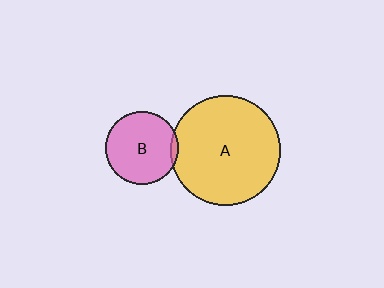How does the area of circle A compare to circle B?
Approximately 2.3 times.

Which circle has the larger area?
Circle A (yellow).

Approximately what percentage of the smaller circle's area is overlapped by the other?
Approximately 5%.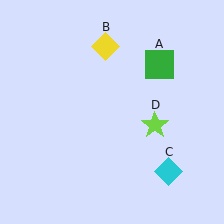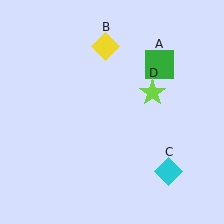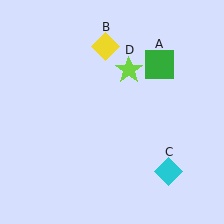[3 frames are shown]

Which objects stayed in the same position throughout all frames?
Green square (object A) and yellow diamond (object B) and cyan diamond (object C) remained stationary.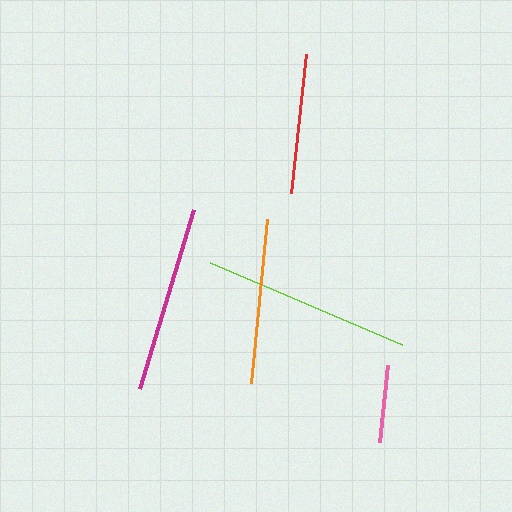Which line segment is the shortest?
The pink line is the shortest at approximately 77 pixels.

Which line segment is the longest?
The lime line is the longest at approximately 209 pixels.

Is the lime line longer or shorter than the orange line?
The lime line is longer than the orange line.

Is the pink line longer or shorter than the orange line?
The orange line is longer than the pink line.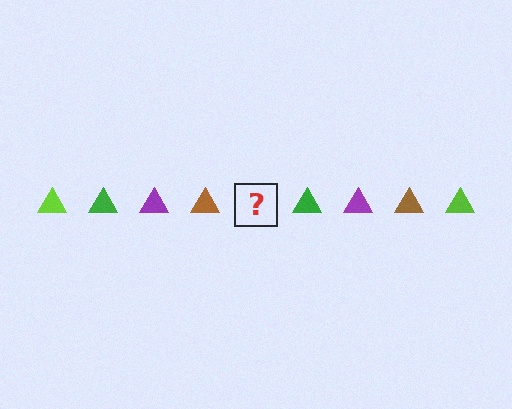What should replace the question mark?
The question mark should be replaced with a lime triangle.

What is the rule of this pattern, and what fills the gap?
The rule is that the pattern cycles through lime, green, purple, brown triangles. The gap should be filled with a lime triangle.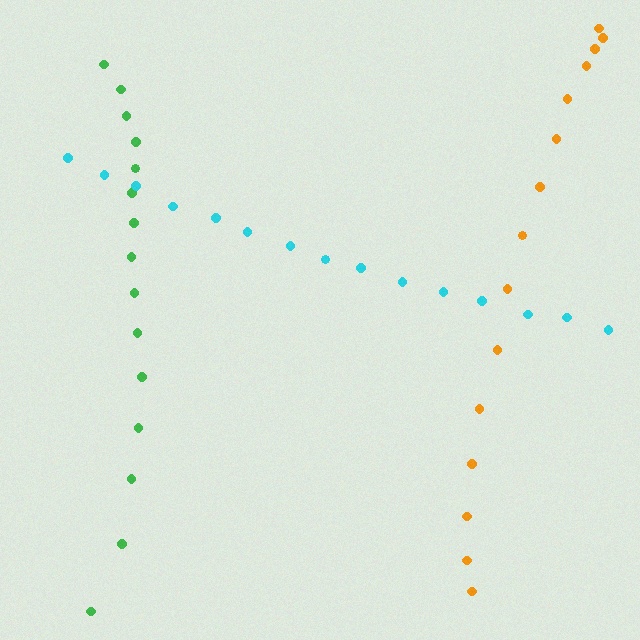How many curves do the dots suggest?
There are 3 distinct paths.